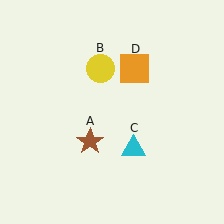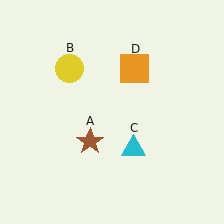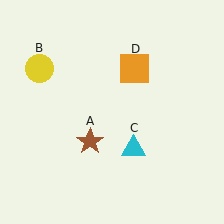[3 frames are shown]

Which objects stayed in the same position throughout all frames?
Brown star (object A) and cyan triangle (object C) and orange square (object D) remained stationary.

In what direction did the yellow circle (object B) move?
The yellow circle (object B) moved left.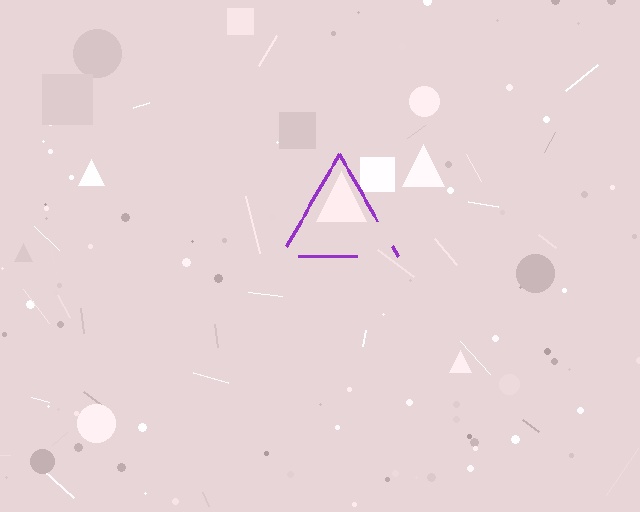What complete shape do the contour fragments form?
The contour fragments form a triangle.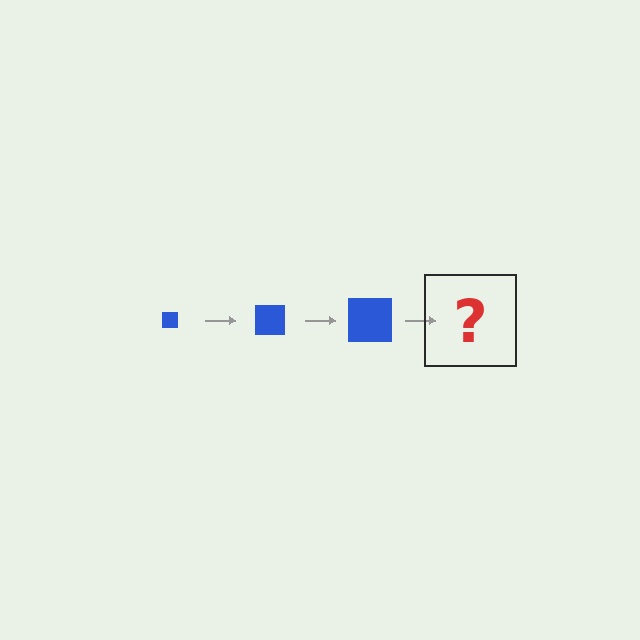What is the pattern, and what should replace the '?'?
The pattern is that the square gets progressively larger each step. The '?' should be a blue square, larger than the previous one.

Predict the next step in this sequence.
The next step is a blue square, larger than the previous one.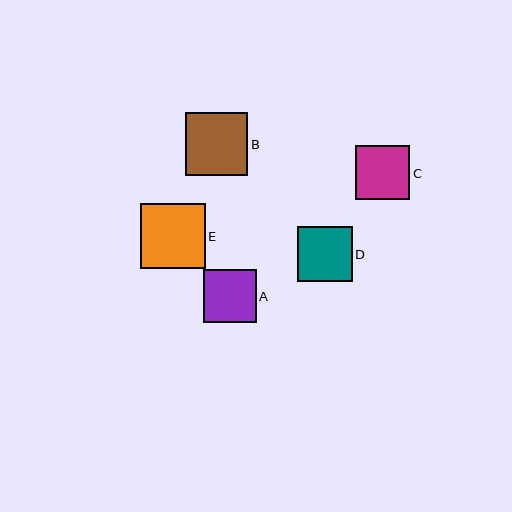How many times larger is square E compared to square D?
Square E is approximately 1.2 times the size of square D.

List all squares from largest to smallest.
From largest to smallest: E, B, D, C, A.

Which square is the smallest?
Square A is the smallest with a size of approximately 53 pixels.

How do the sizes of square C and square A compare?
Square C and square A are approximately the same size.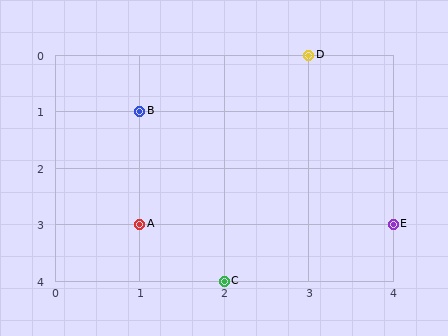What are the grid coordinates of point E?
Point E is at grid coordinates (4, 3).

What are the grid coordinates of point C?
Point C is at grid coordinates (2, 4).